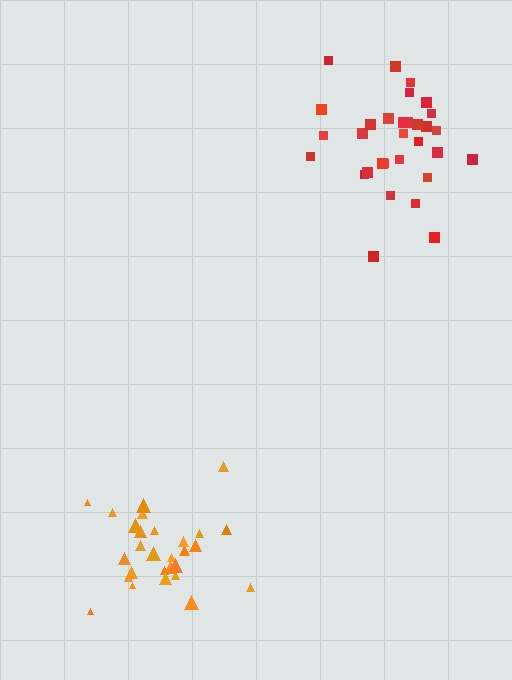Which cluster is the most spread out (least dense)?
Red.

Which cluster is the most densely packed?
Orange.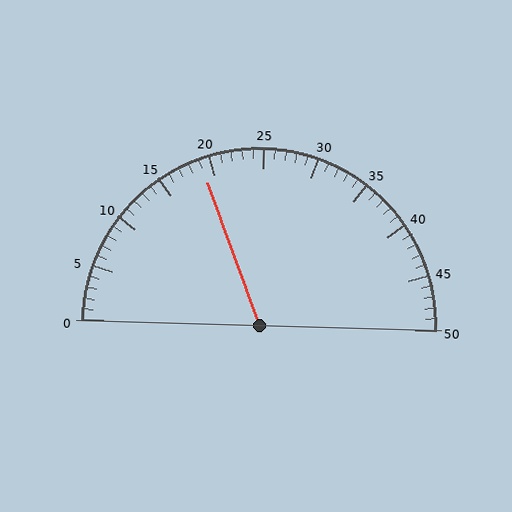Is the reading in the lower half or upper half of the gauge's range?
The reading is in the lower half of the range (0 to 50).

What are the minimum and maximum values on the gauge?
The gauge ranges from 0 to 50.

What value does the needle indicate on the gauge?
The needle indicates approximately 19.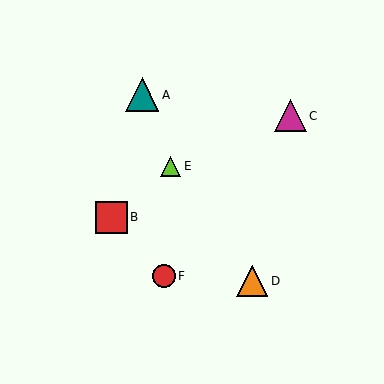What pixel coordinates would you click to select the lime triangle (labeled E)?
Click at (171, 166) to select the lime triangle E.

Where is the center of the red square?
The center of the red square is at (111, 217).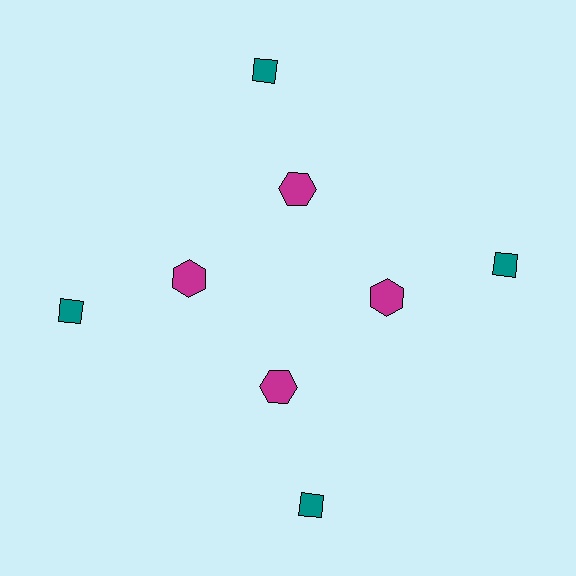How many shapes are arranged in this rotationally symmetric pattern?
There are 8 shapes, arranged in 4 groups of 2.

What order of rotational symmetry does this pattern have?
This pattern has 4-fold rotational symmetry.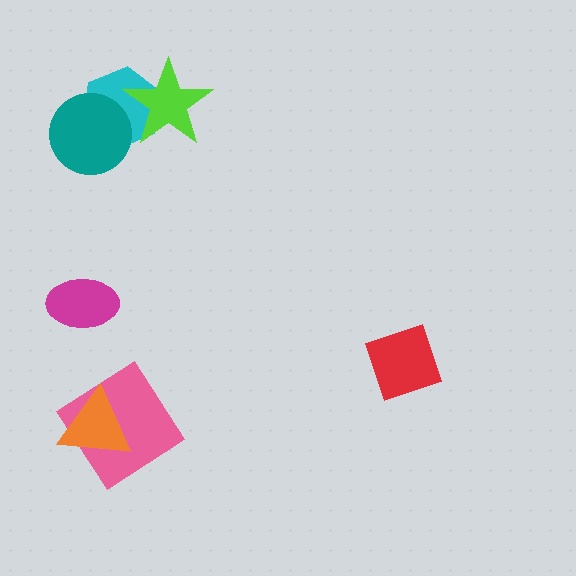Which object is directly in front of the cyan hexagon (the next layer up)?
The lime star is directly in front of the cyan hexagon.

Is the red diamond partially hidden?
No, no other shape covers it.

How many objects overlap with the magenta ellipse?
0 objects overlap with the magenta ellipse.